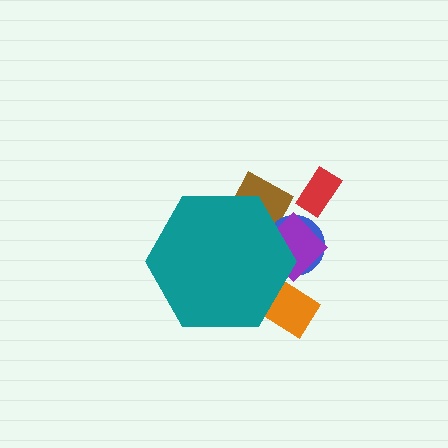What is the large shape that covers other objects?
A teal hexagon.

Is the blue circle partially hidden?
Yes, the blue circle is partially hidden behind the teal hexagon.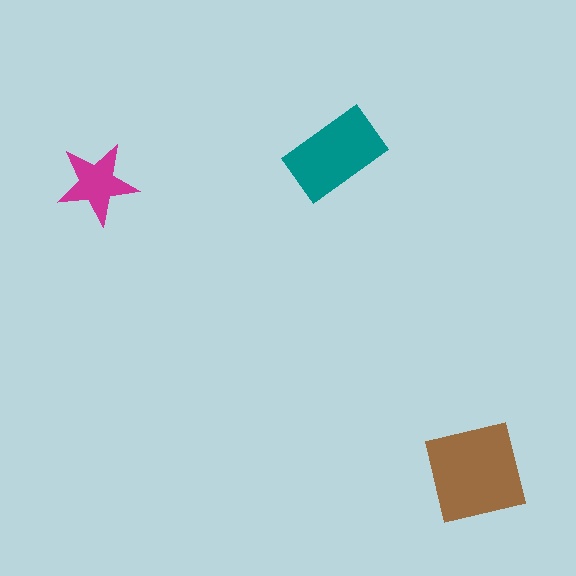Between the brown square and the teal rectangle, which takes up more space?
The brown square.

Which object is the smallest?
The magenta star.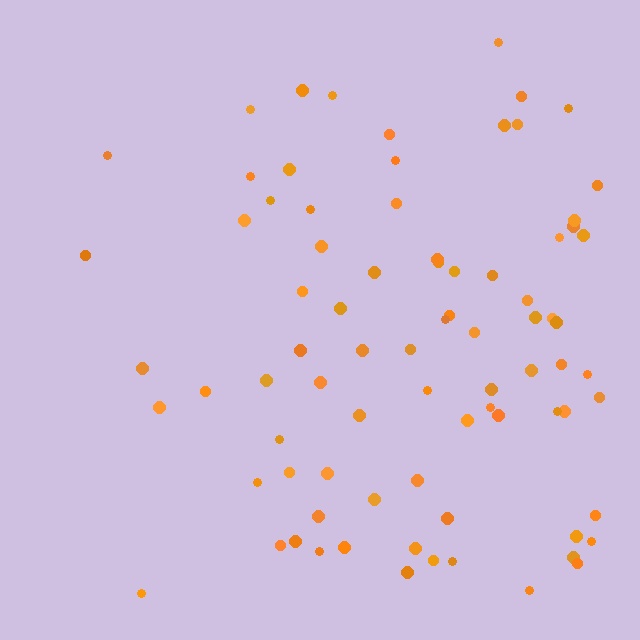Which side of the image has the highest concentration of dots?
The right.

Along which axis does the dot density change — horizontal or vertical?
Horizontal.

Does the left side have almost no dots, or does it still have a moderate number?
Still a moderate number, just noticeably fewer than the right.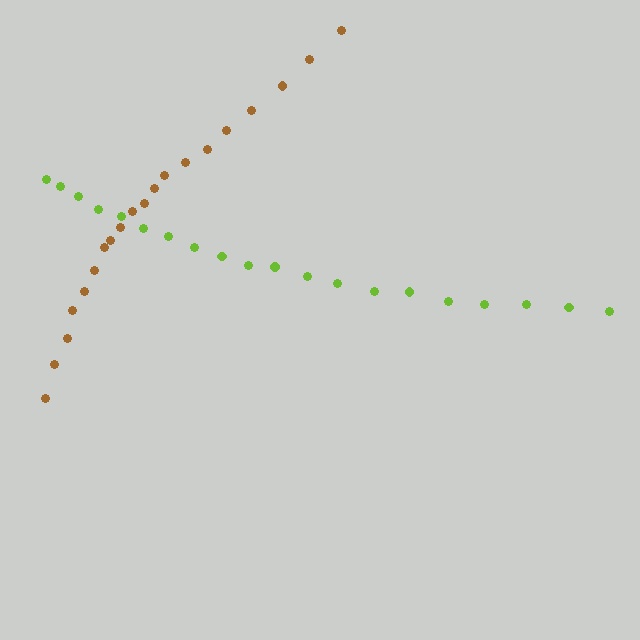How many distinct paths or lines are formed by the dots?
There are 2 distinct paths.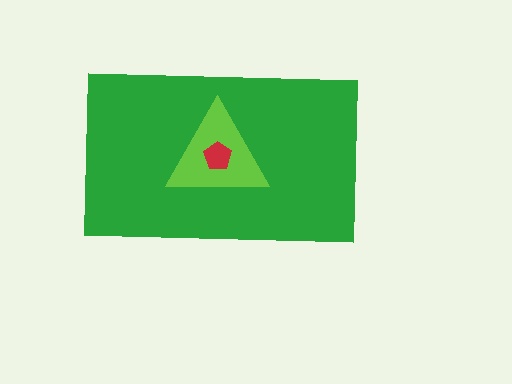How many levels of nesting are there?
3.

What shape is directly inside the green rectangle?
The lime triangle.